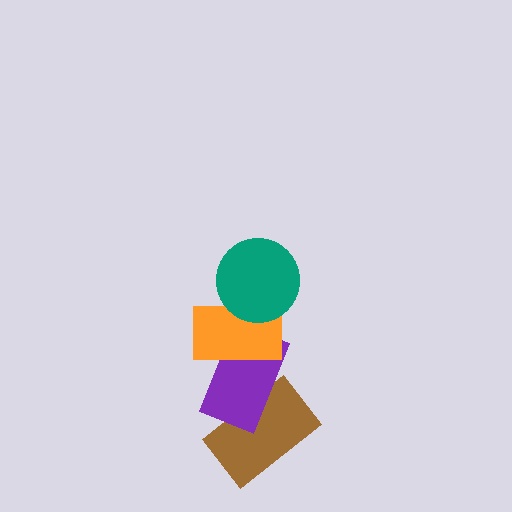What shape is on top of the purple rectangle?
The orange rectangle is on top of the purple rectangle.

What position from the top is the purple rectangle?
The purple rectangle is 3rd from the top.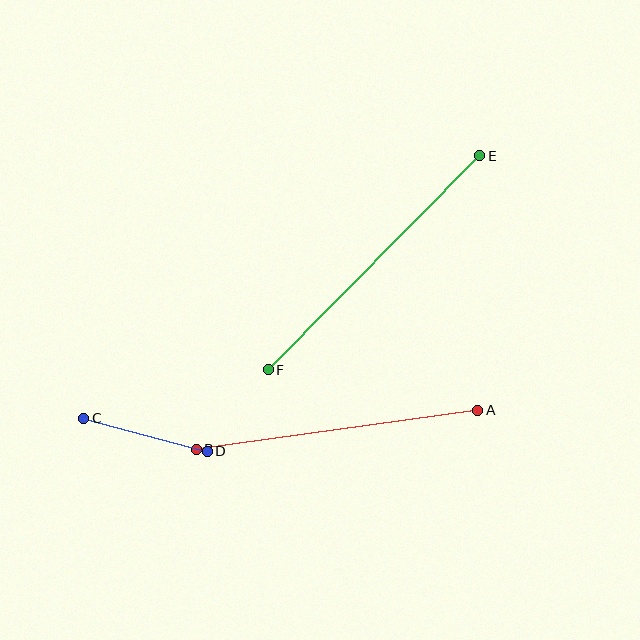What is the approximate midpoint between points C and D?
The midpoint is at approximately (145, 435) pixels.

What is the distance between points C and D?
The distance is approximately 128 pixels.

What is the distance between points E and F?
The distance is approximately 301 pixels.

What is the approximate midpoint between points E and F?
The midpoint is at approximately (374, 263) pixels.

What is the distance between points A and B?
The distance is approximately 284 pixels.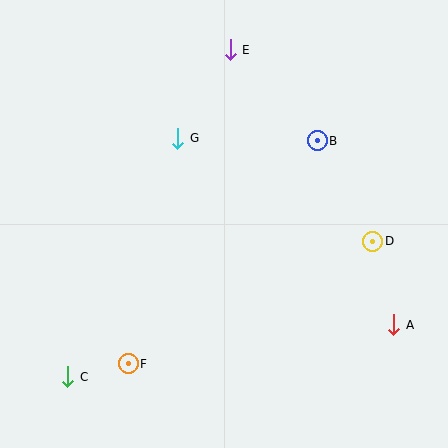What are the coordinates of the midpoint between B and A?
The midpoint between B and A is at (355, 233).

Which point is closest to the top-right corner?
Point B is closest to the top-right corner.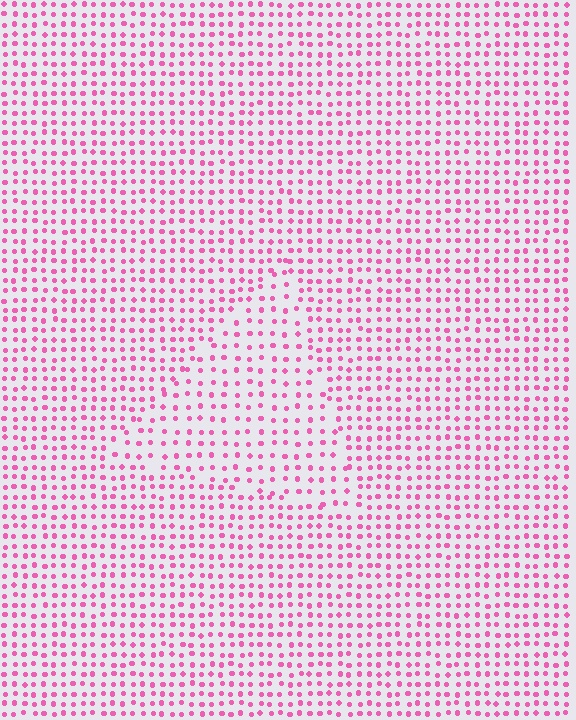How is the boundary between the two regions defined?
The boundary is defined by a change in element density (approximately 1.5x ratio). All elements are the same color, size, and shape.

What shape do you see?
I see a triangle.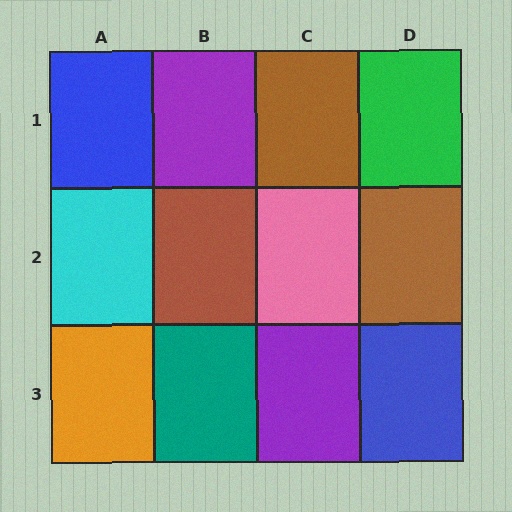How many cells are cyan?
1 cell is cyan.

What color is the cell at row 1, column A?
Blue.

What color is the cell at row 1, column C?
Brown.